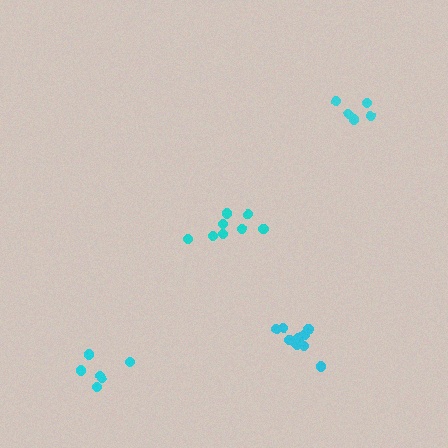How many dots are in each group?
Group 1: 8 dots, Group 2: 11 dots, Group 3: 6 dots, Group 4: 5 dots (30 total).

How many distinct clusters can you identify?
There are 4 distinct clusters.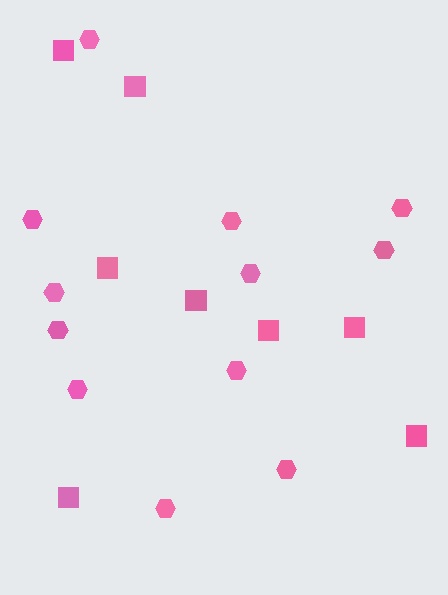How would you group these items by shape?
There are 2 groups: one group of squares (8) and one group of hexagons (12).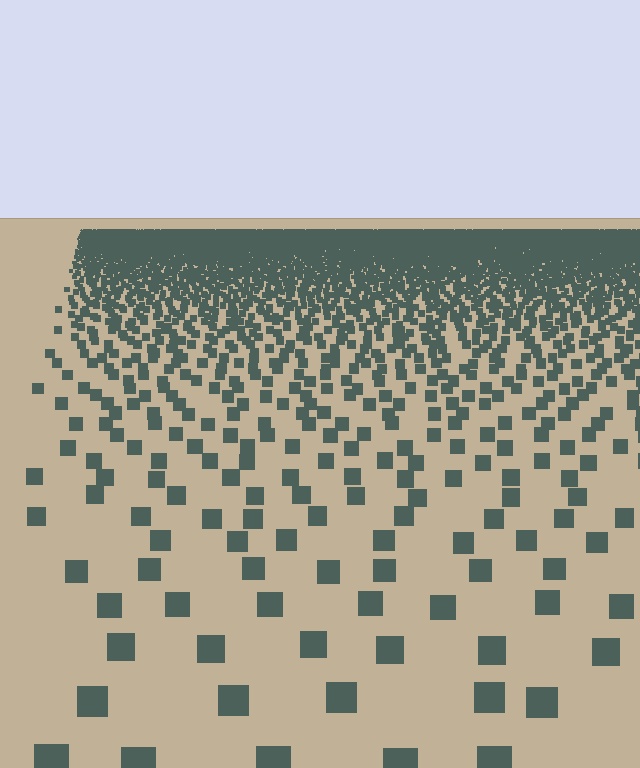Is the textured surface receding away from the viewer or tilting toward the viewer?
The surface is receding away from the viewer. Texture elements get smaller and denser toward the top.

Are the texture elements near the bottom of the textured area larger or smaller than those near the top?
Larger. Near the bottom, elements are closer to the viewer and appear at a bigger on-screen size.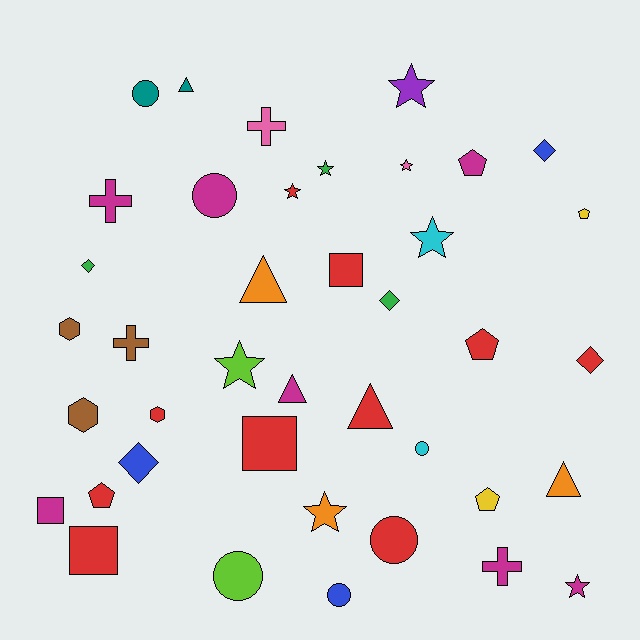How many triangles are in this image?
There are 5 triangles.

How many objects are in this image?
There are 40 objects.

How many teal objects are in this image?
There are 2 teal objects.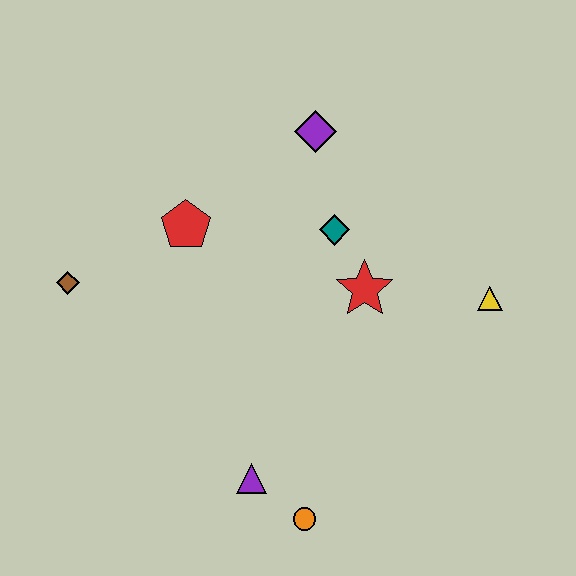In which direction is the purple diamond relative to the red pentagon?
The purple diamond is to the right of the red pentagon.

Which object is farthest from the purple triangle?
The purple diamond is farthest from the purple triangle.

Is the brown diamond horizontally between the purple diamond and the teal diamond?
No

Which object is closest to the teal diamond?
The red star is closest to the teal diamond.